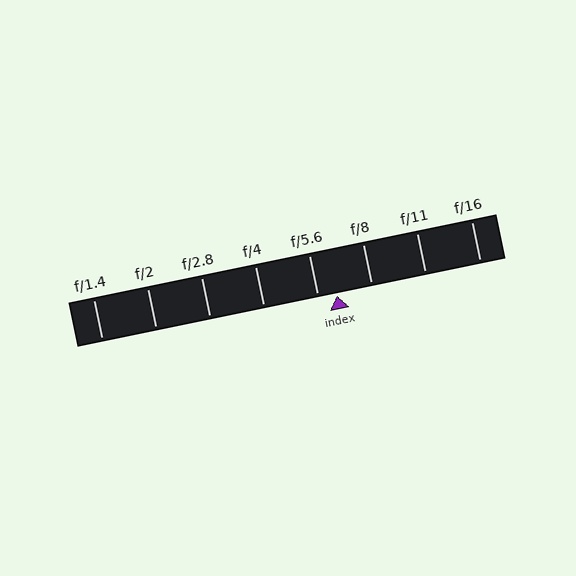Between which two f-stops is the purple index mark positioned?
The index mark is between f/5.6 and f/8.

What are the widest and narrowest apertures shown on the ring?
The widest aperture shown is f/1.4 and the narrowest is f/16.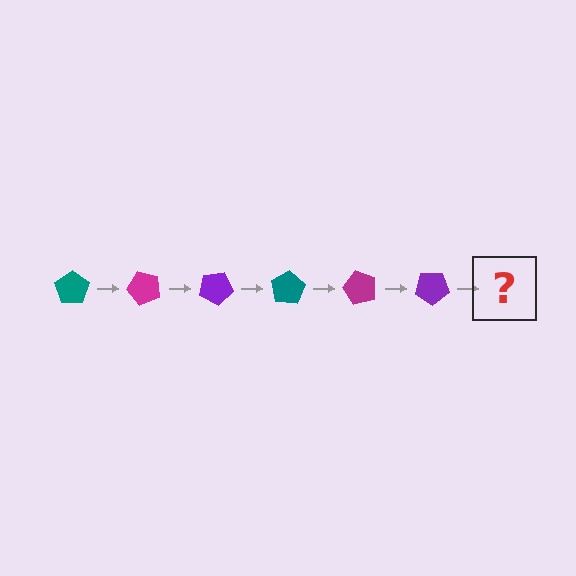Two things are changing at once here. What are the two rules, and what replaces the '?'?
The two rules are that it rotates 50 degrees each step and the color cycles through teal, magenta, and purple. The '?' should be a teal pentagon, rotated 300 degrees from the start.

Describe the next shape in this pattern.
It should be a teal pentagon, rotated 300 degrees from the start.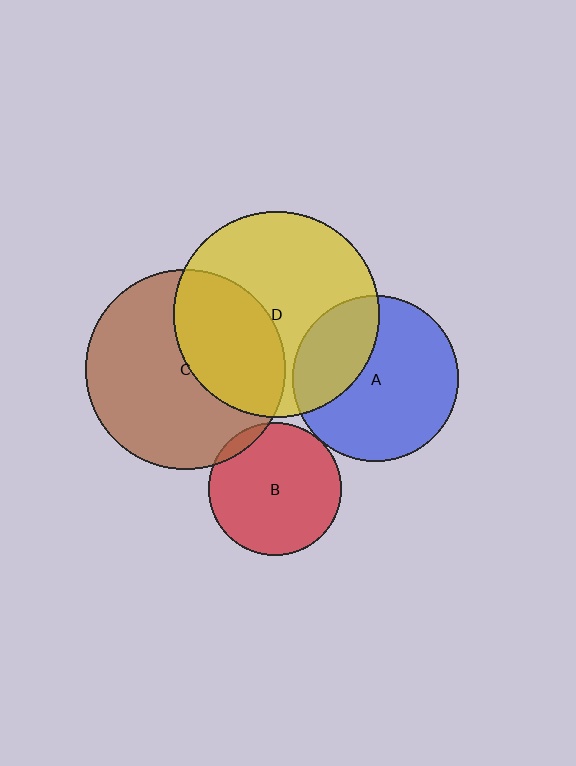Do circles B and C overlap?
Yes.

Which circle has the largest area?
Circle D (yellow).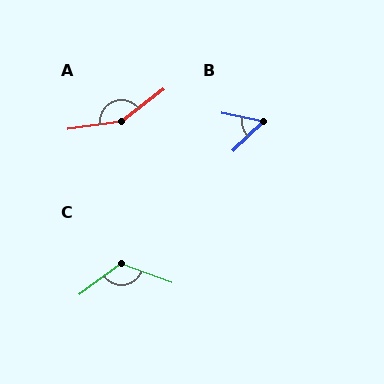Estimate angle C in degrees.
Approximately 124 degrees.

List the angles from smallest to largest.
B (56°), C (124°), A (151°).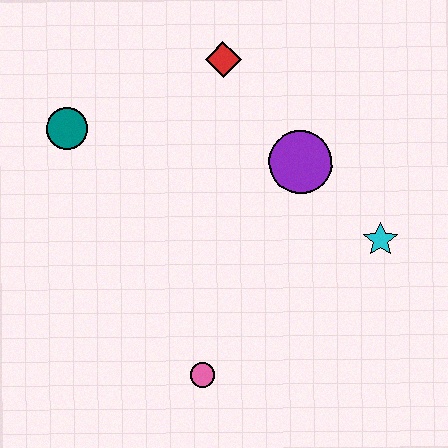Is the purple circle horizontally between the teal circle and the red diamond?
No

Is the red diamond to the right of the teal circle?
Yes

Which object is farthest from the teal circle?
The cyan star is farthest from the teal circle.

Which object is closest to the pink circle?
The cyan star is closest to the pink circle.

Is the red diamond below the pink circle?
No